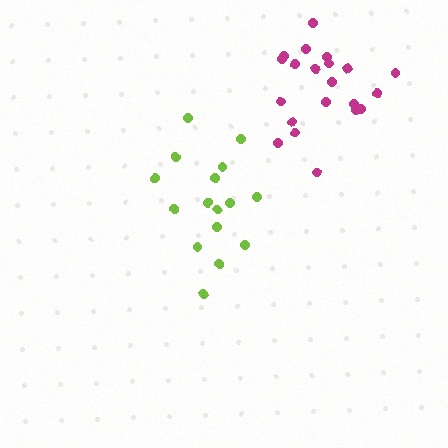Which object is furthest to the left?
The lime cluster is leftmost.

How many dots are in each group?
Group 1: 21 dots, Group 2: 16 dots (37 total).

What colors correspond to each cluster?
The clusters are colored: magenta, lime.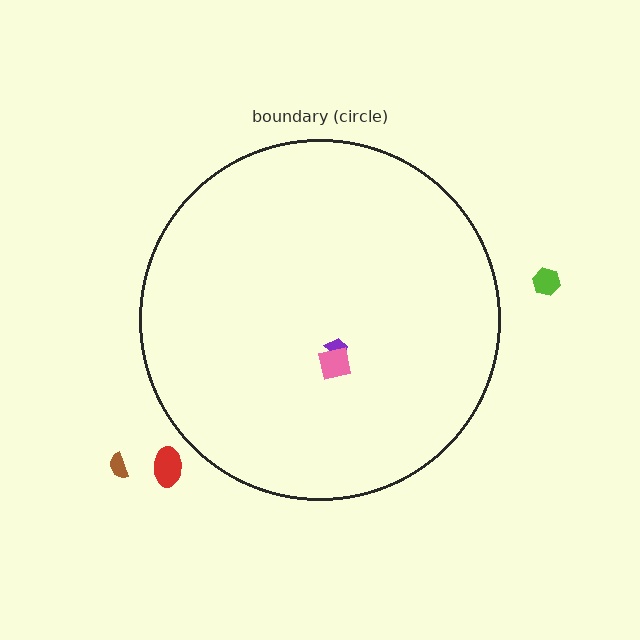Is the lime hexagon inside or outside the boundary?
Outside.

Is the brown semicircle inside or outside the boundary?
Outside.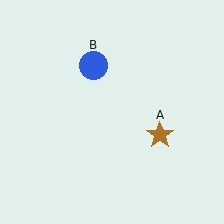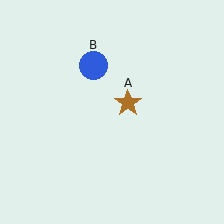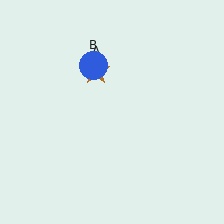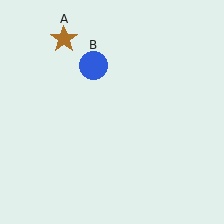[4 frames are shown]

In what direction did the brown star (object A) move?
The brown star (object A) moved up and to the left.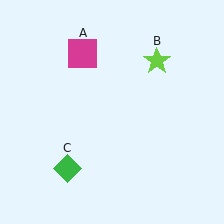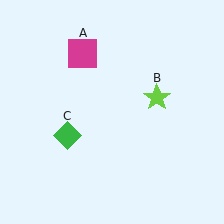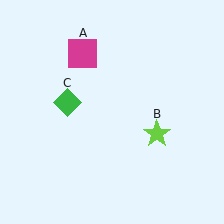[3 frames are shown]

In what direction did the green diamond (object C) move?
The green diamond (object C) moved up.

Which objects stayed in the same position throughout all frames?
Magenta square (object A) remained stationary.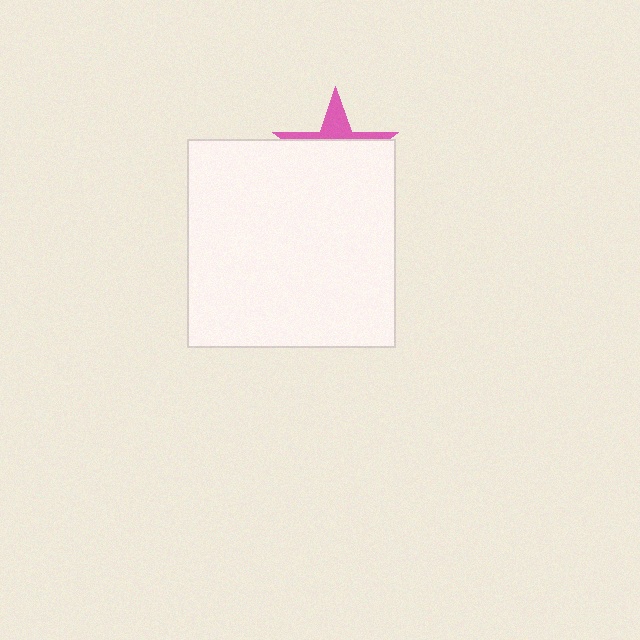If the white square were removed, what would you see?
You would see the complete pink star.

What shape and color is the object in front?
The object in front is a white square.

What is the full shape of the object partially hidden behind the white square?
The partially hidden object is a pink star.